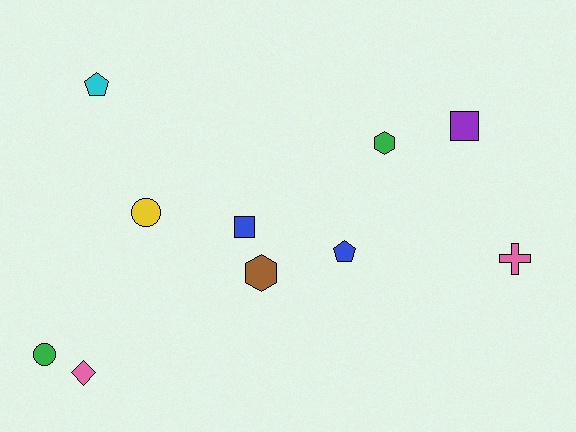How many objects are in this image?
There are 10 objects.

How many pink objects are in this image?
There are 2 pink objects.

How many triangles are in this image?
There are no triangles.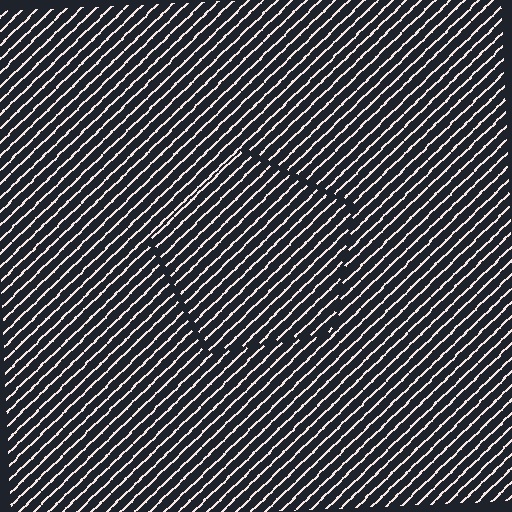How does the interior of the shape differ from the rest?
The interior of the shape contains the same grating, shifted by half a period — the contour is defined by the phase discontinuity where line-ends from the inner and outer gratings abut.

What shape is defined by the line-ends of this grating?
An illusory pentagon. The interior of the shape contains the same grating, shifted by half a period — the contour is defined by the phase discontinuity where line-ends from the inner and outer gratings abut.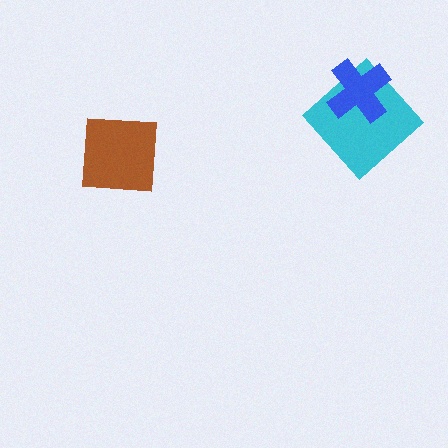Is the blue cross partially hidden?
No, no other shape covers it.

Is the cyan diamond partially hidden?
Yes, it is partially covered by another shape.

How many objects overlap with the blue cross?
1 object overlaps with the blue cross.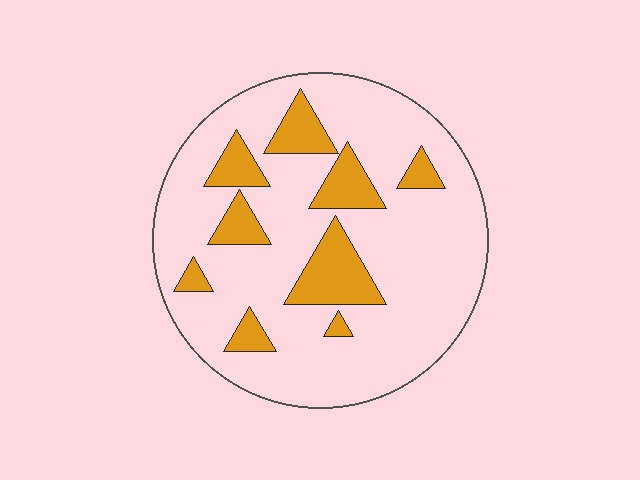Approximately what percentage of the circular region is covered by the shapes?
Approximately 20%.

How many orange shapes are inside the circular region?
9.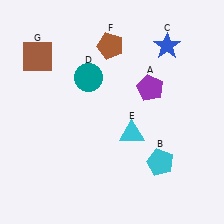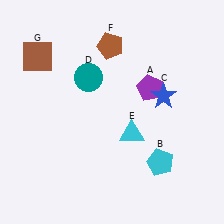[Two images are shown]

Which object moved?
The blue star (C) moved down.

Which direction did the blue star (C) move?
The blue star (C) moved down.